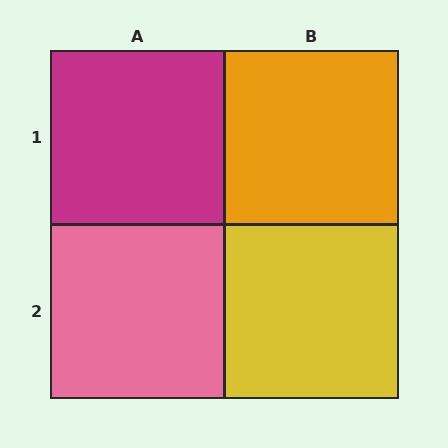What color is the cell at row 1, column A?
Magenta.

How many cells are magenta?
1 cell is magenta.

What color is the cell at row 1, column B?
Orange.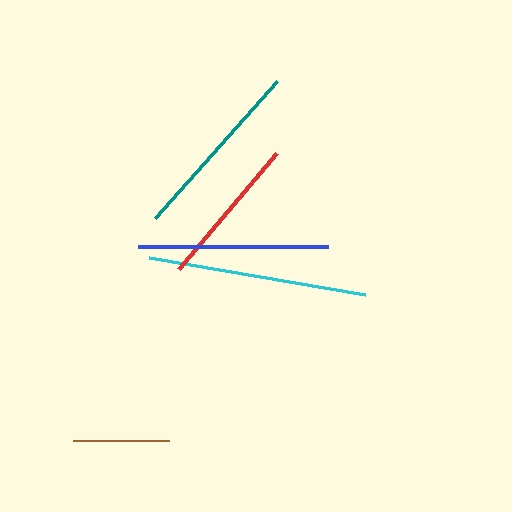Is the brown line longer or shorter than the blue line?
The blue line is longer than the brown line.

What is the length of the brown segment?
The brown segment is approximately 97 pixels long.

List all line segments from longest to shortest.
From longest to shortest: cyan, blue, teal, red, brown.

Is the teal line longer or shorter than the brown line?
The teal line is longer than the brown line.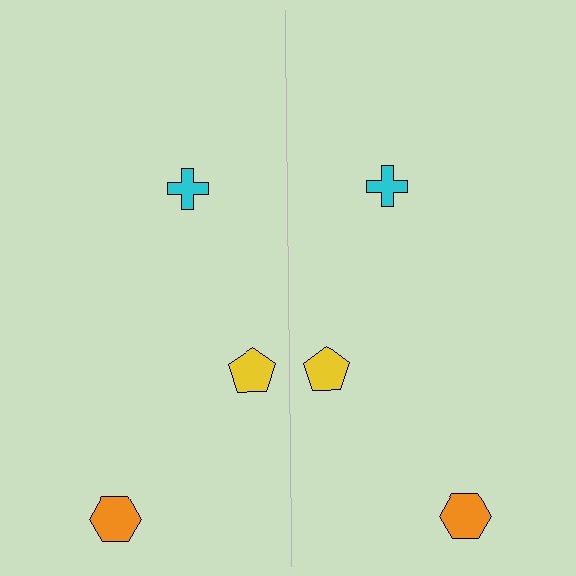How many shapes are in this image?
There are 6 shapes in this image.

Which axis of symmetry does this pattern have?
The pattern has a vertical axis of symmetry running through the center of the image.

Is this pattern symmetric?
Yes, this pattern has bilateral (reflection) symmetry.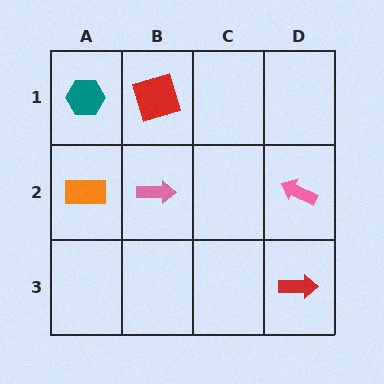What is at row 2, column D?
A pink arrow.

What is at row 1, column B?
A red square.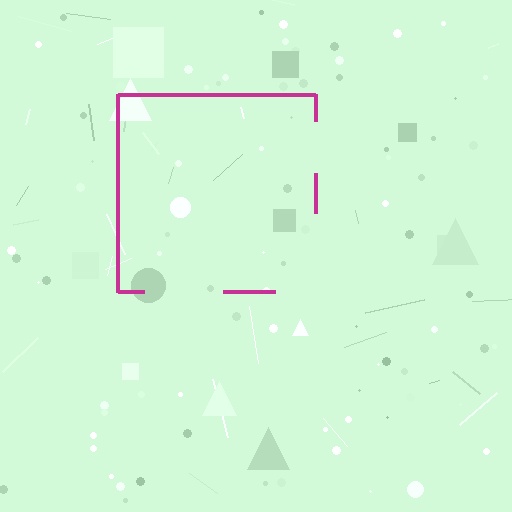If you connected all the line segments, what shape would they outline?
They would outline a square.